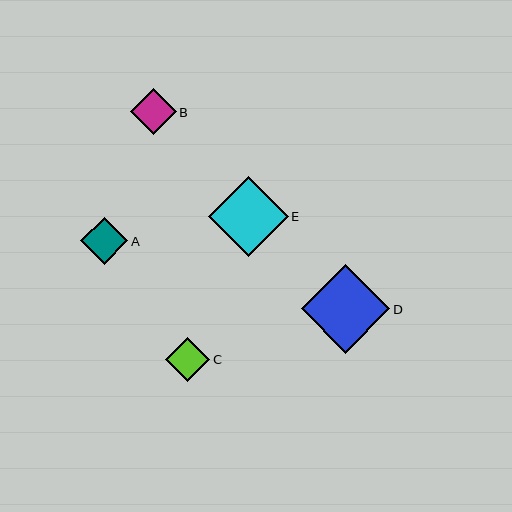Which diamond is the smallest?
Diamond C is the smallest with a size of approximately 44 pixels.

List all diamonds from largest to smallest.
From largest to smallest: D, E, A, B, C.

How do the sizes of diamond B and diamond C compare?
Diamond B and diamond C are approximately the same size.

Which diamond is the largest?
Diamond D is the largest with a size of approximately 89 pixels.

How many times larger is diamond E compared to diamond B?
Diamond E is approximately 1.8 times the size of diamond B.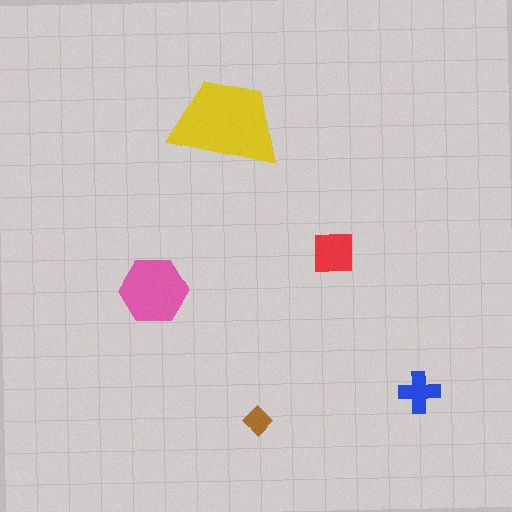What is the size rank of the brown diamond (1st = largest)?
5th.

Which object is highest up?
The yellow trapezoid is topmost.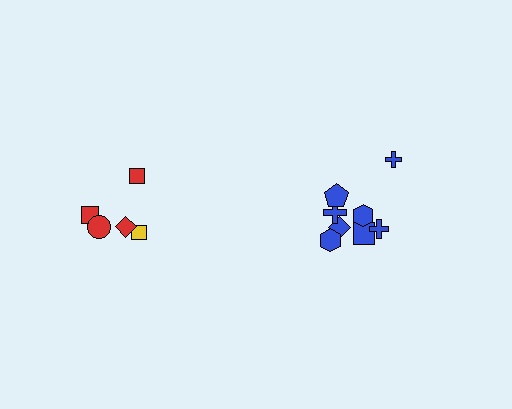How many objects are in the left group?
There are 5 objects.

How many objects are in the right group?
There are 8 objects.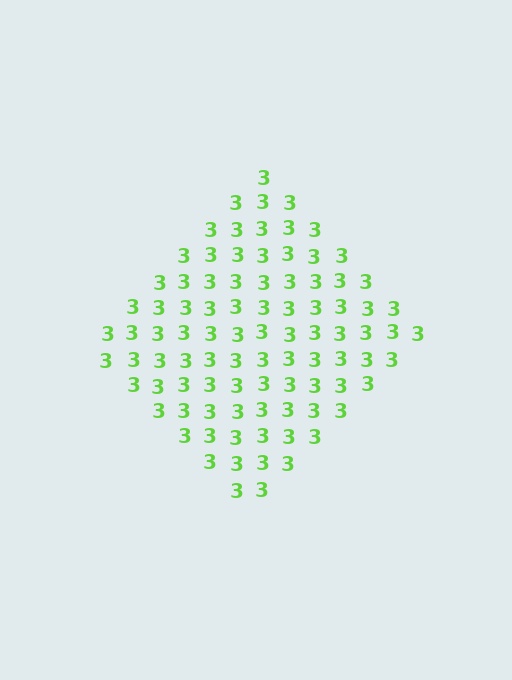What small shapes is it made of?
It is made of small digit 3's.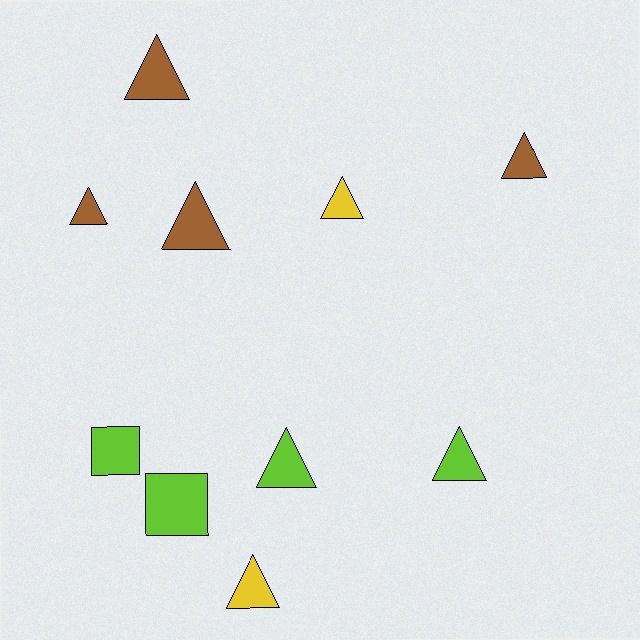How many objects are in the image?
There are 10 objects.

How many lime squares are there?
There are 2 lime squares.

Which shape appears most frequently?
Triangle, with 8 objects.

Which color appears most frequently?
Lime, with 4 objects.